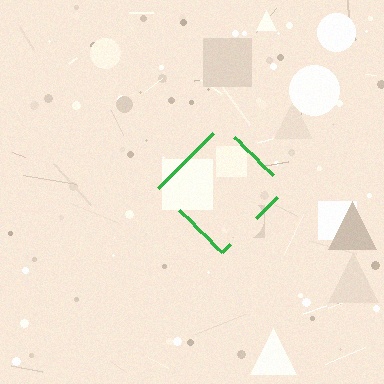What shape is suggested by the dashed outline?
The dashed outline suggests a diamond.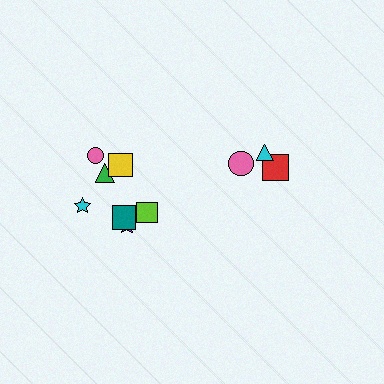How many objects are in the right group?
There are 3 objects.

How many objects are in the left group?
There are 7 objects.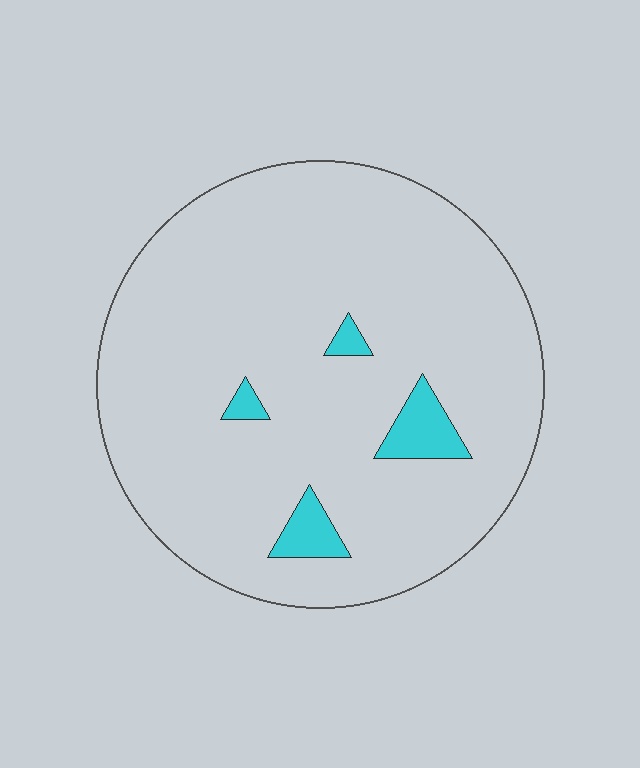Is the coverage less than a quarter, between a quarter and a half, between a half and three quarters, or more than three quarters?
Less than a quarter.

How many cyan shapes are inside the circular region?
4.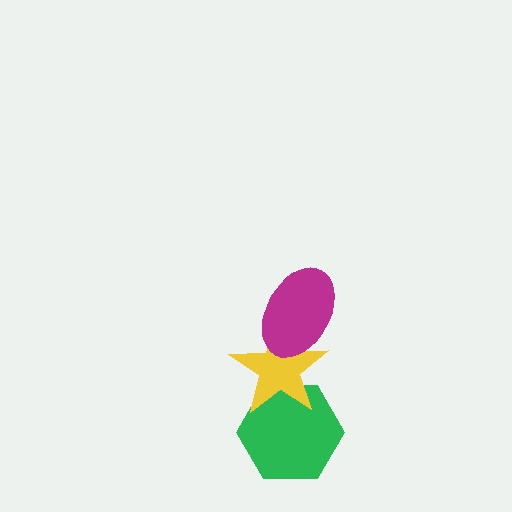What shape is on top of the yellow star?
The magenta ellipse is on top of the yellow star.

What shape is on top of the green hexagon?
The yellow star is on top of the green hexagon.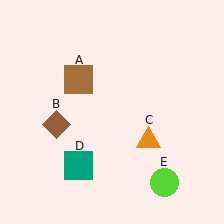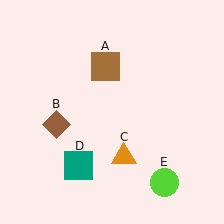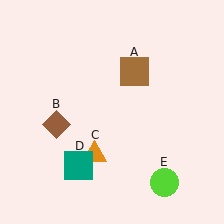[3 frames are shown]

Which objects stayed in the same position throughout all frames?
Brown diamond (object B) and teal square (object D) and lime circle (object E) remained stationary.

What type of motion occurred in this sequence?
The brown square (object A), orange triangle (object C) rotated clockwise around the center of the scene.